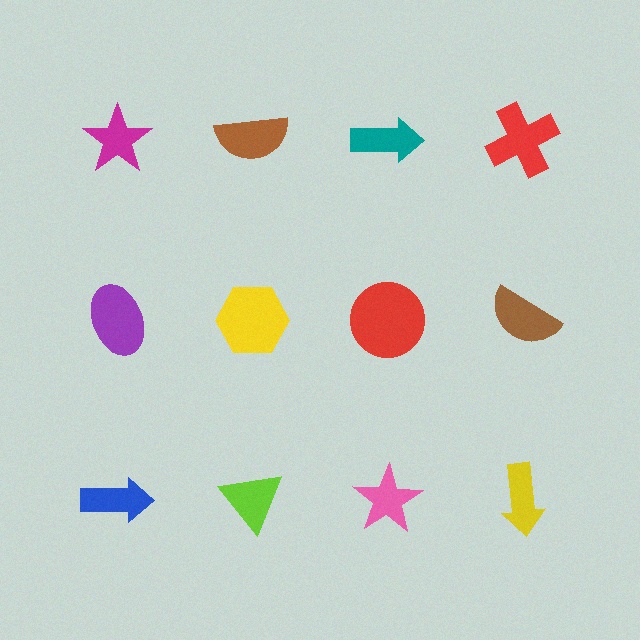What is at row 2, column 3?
A red circle.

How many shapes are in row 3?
4 shapes.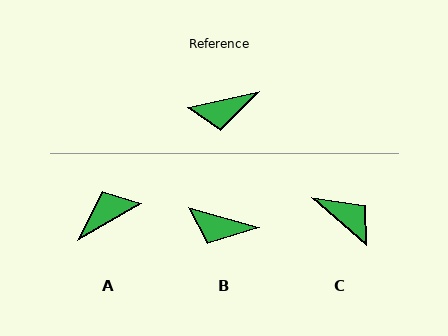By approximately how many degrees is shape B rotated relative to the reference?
Approximately 28 degrees clockwise.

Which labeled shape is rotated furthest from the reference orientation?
A, about 163 degrees away.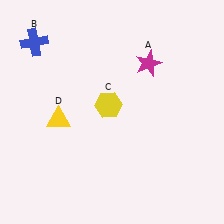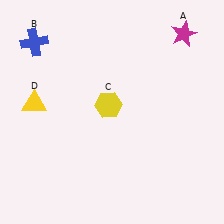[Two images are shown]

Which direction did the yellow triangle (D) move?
The yellow triangle (D) moved left.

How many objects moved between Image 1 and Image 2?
2 objects moved between the two images.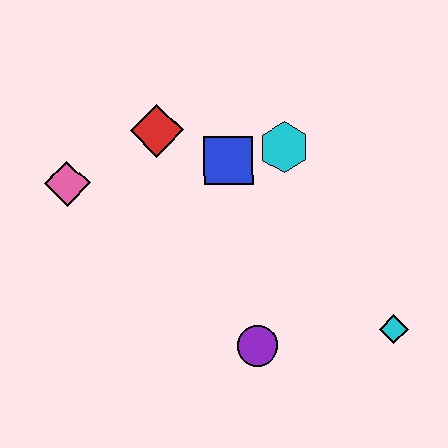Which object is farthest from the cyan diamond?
The pink diamond is farthest from the cyan diamond.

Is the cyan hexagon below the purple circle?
No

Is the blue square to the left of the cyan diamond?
Yes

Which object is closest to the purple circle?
The cyan diamond is closest to the purple circle.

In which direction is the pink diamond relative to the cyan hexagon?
The pink diamond is to the left of the cyan hexagon.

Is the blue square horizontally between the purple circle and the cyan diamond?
No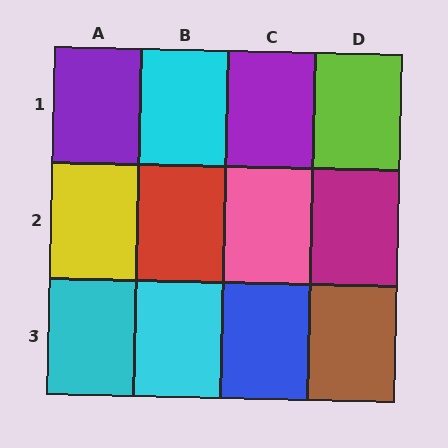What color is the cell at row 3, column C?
Blue.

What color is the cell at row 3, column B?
Cyan.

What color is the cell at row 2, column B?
Red.